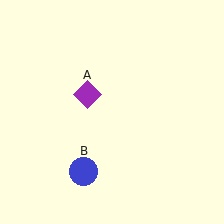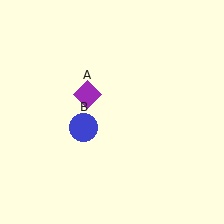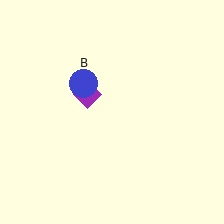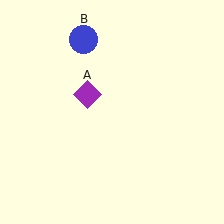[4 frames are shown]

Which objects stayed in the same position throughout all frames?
Purple diamond (object A) remained stationary.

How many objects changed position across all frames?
1 object changed position: blue circle (object B).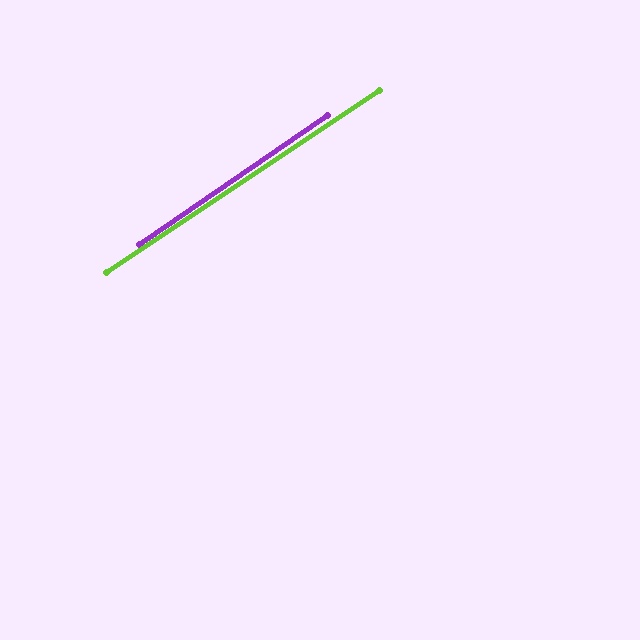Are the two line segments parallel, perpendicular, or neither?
Parallel — their directions differ by only 1.0°.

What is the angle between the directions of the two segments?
Approximately 1 degree.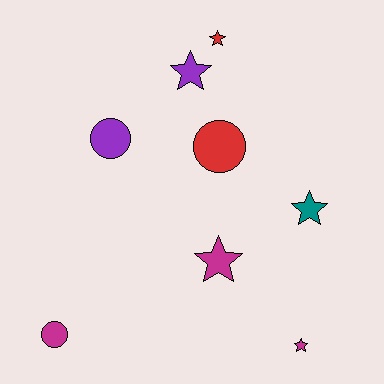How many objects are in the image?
There are 8 objects.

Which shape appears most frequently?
Star, with 5 objects.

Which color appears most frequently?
Magenta, with 3 objects.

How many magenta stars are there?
There are 2 magenta stars.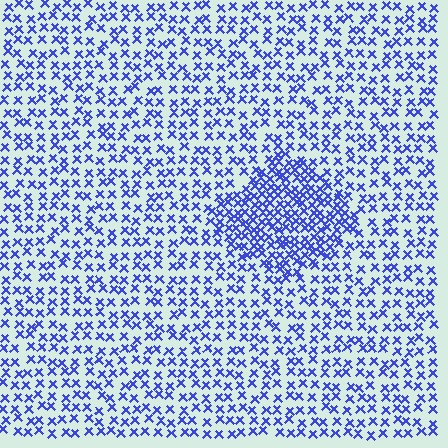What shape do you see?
I see a diamond.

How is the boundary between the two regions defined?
The boundary is defined by a change in element density (approximately 2.0x ratio). All elements are the same color, size, and shape.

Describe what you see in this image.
The image contains small blue elements arranged at two different densities. A diamond-shaped region is visible where the elements are more densely packed than the surrounding area.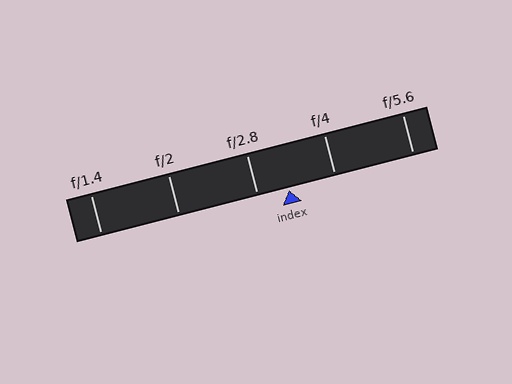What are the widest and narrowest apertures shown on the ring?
The widest aperture shown is f/1.4 and the narrowest is f/5.6.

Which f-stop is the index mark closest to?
The index mark is closest to f/2.8.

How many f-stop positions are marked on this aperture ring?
There are 5 f-stop positions marked.